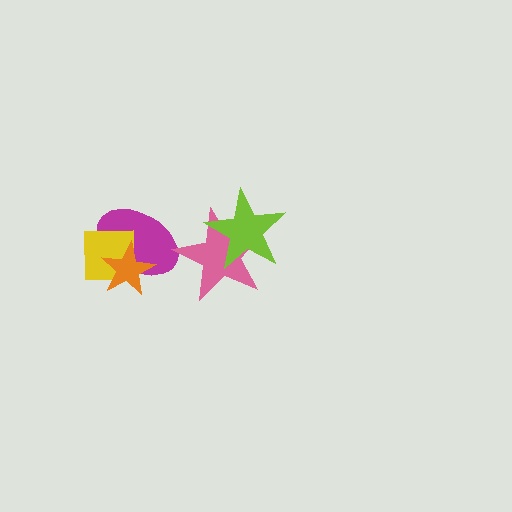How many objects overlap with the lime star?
1 object overlaps with the lime star.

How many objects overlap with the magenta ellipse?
2 objects overlap with the magenta ellipse.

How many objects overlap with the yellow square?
2 objects overlap with the yellow square.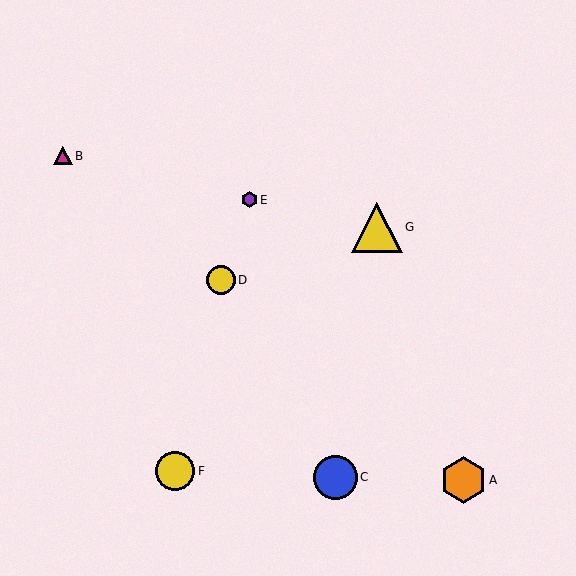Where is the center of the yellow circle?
The center of the yellow circle is at (175, 471).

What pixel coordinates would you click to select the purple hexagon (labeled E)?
Click at (250, 200) to select the purple hexagon E.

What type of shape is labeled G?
Shape G is a yellow triangle.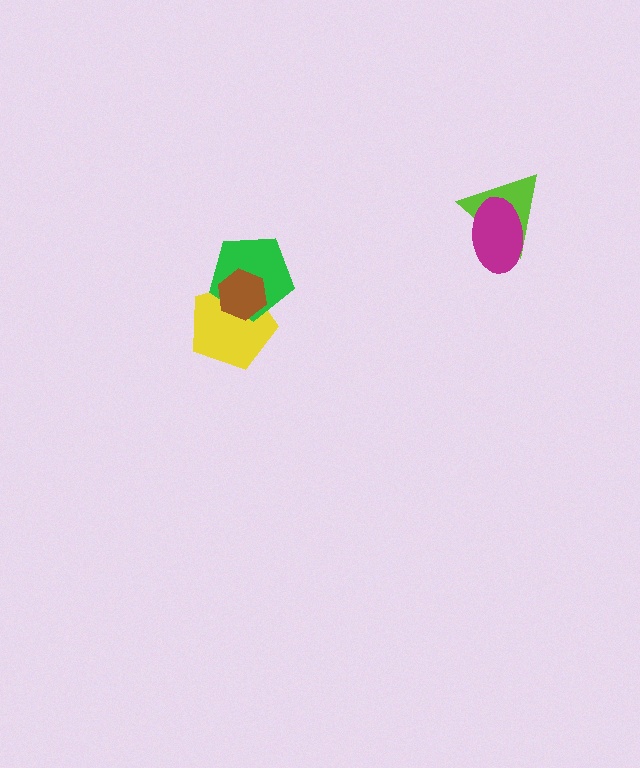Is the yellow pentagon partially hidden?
Yes, it is partially covered by another shape.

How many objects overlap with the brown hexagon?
2 objects overlap with the brown hexagon.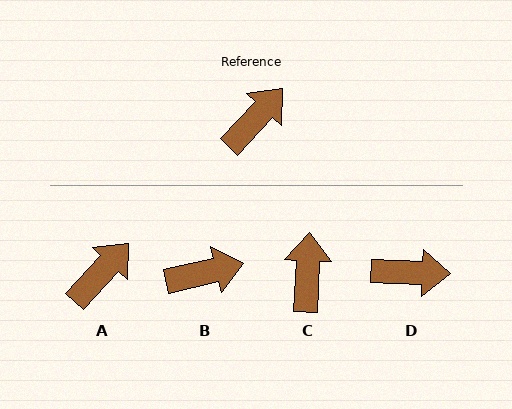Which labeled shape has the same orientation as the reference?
A.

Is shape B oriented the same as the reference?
No, it is off by about 34 degrees.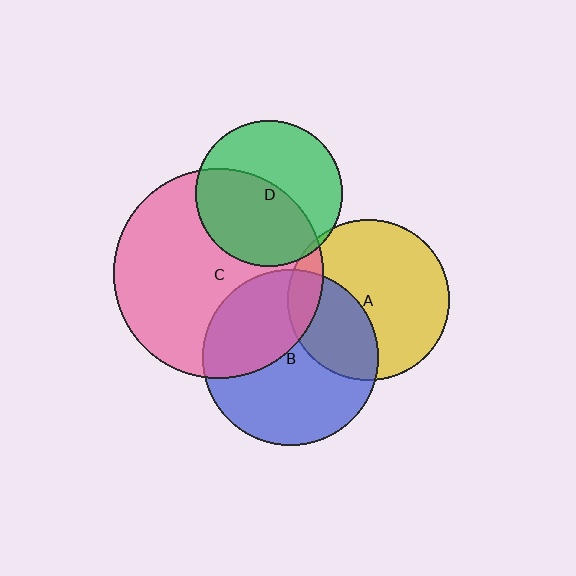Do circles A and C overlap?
Yes.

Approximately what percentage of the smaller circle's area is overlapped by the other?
Approximately 10%.